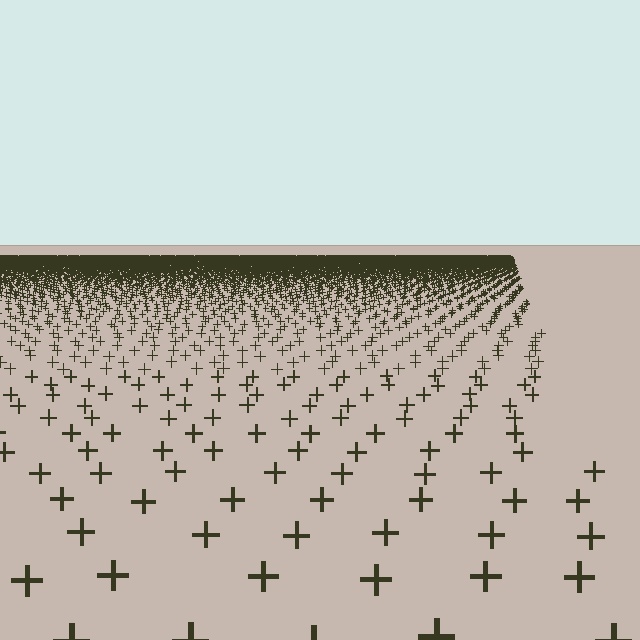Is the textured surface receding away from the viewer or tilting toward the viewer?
The surface is receding away from the viewer. Texture elements get smaller and denser toward the top.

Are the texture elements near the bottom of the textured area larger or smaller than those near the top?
Larger. Near the bottom, elements are closer to the viewer and appear at a bigger on-screen size.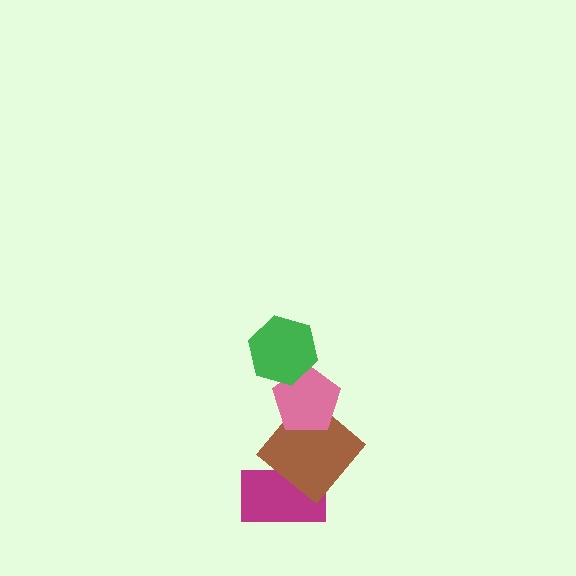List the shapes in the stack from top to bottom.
From top to bottom: the green hexagon, the pink pentagon, the brown diamond, the magenta rectangle.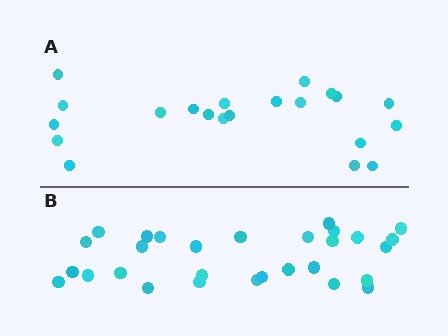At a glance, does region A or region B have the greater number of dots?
Region B (the bottom region) has more dots.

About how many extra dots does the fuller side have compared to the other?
Region B has roughly 8 or so more dots than region A.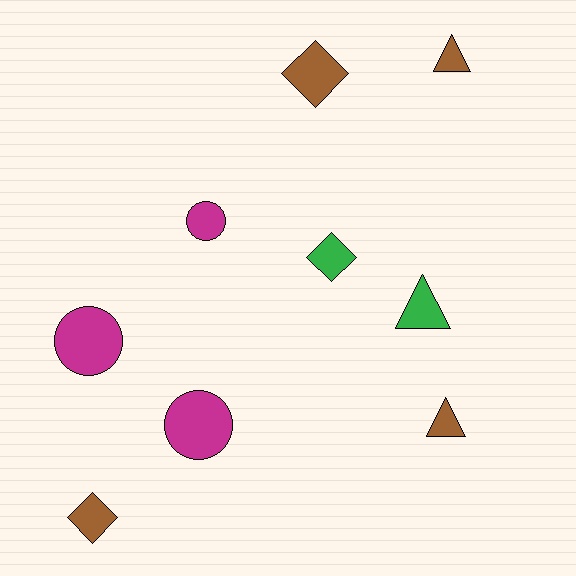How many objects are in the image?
There are 9 objects.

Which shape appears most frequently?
Triangle, with 3 objects.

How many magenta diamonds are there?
There are no magenta diamonds.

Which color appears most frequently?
Brown, with 4 objects.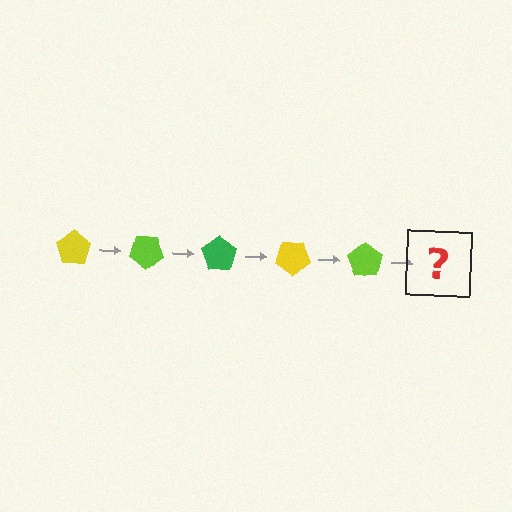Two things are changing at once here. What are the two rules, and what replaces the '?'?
The two rules are that it rotates 35 degrees each step and the color cycles through yellow, lime, and green. The '?' should be a green pentagon, rotated 175 degrees from the start.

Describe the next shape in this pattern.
It should be a green pentagon, rotated 175 degrees from the start.